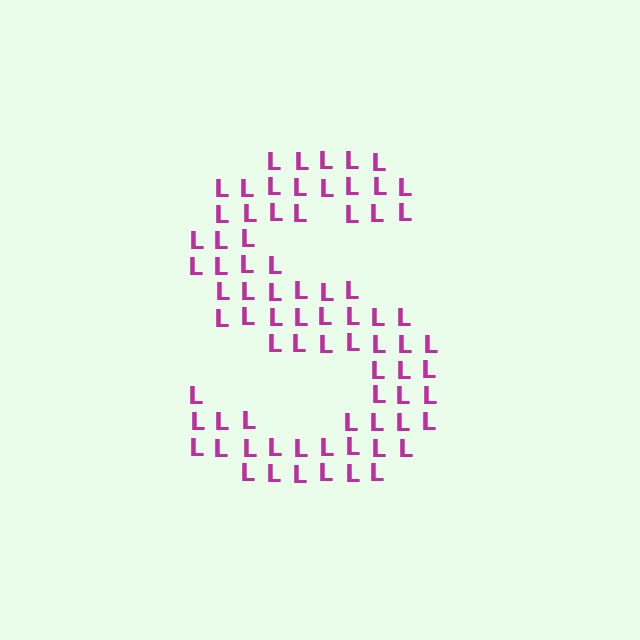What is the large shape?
The large shape is the letter S.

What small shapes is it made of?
It is made of small letter L's.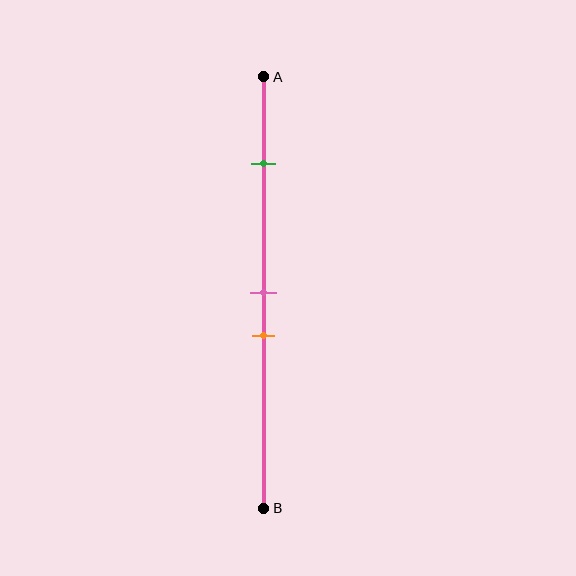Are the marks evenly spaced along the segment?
No, the marks are not evenly spaced.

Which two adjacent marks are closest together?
The pink and orange marks are the closest adjacent pair.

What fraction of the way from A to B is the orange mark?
The orange mark is approximately 60% (0.6) of the way from A to B.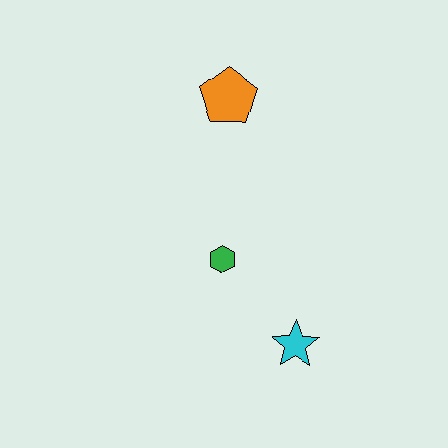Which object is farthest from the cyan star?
The orange pentagon is farthest from the cyan star.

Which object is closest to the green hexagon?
The cyan star is closest to the green hexagon.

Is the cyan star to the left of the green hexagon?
No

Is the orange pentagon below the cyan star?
No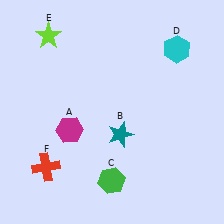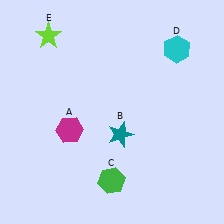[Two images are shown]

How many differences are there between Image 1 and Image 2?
There is 1 difference between the two images.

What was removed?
The red cross (F) was removed in Image 2.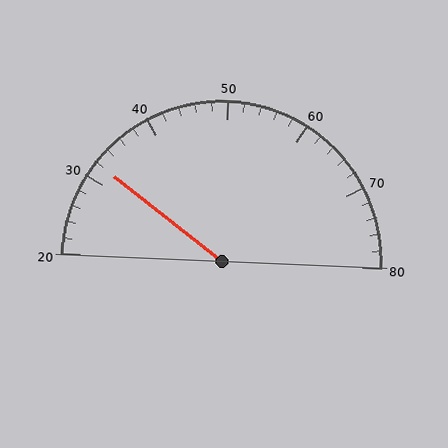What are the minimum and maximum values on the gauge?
The gauge ranges from 20 to 80.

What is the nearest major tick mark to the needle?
The nearest major tick mark is 30.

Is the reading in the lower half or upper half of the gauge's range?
The reading is in the lower half of the range (20 to 80).